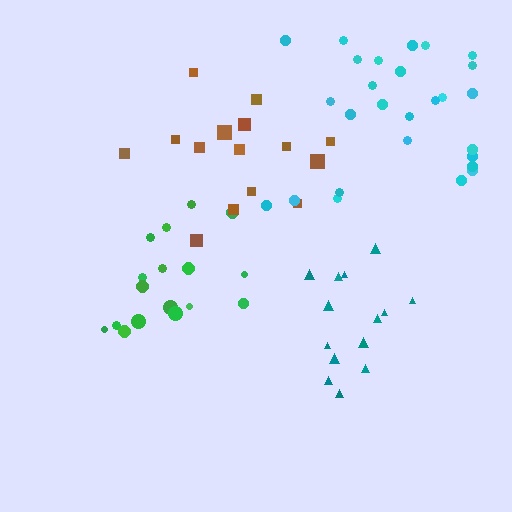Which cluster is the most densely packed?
Teal.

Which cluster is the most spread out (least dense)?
Cyan.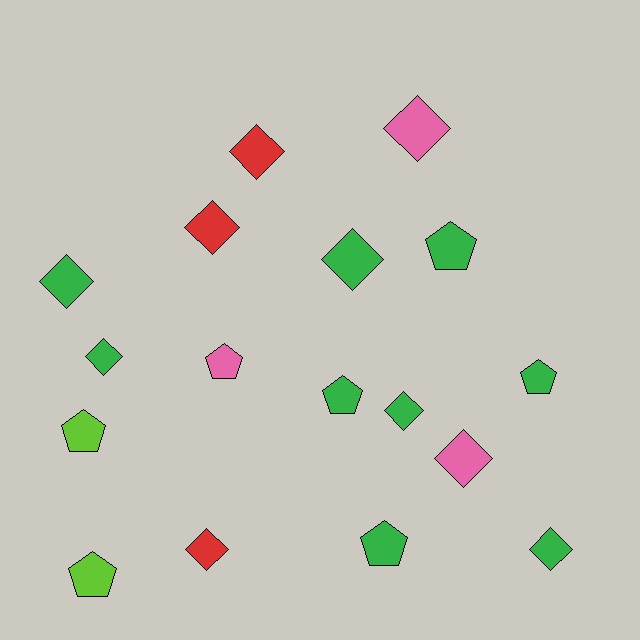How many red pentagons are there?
There are no red pentagons.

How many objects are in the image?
There are 17 objects.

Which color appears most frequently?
Green, with 9 objects.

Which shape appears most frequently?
Diamond, with 10 objects.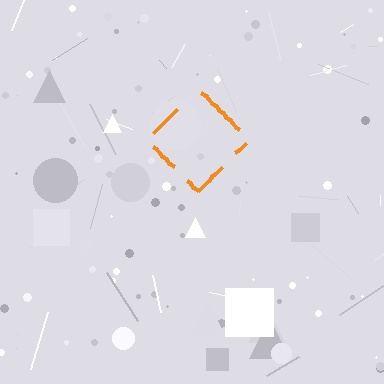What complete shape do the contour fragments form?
The contour fragments form a diamond.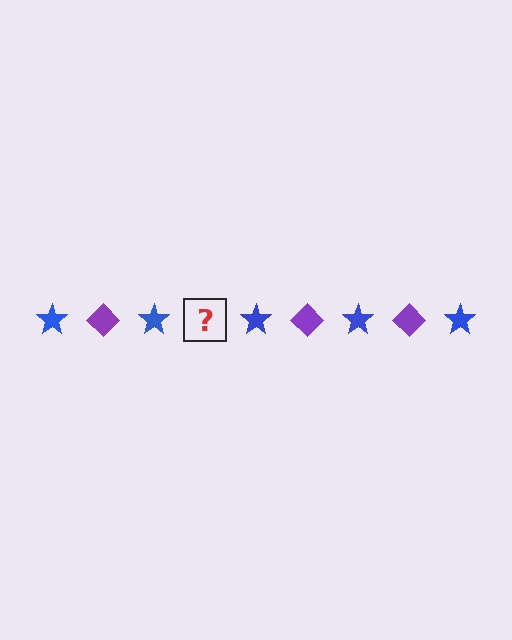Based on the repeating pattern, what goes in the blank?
The blank should be a purple diamond.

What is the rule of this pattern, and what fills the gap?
The rule is that the pattern alternates between blue star and purple diamond. The gap should be filled with a purple diamond.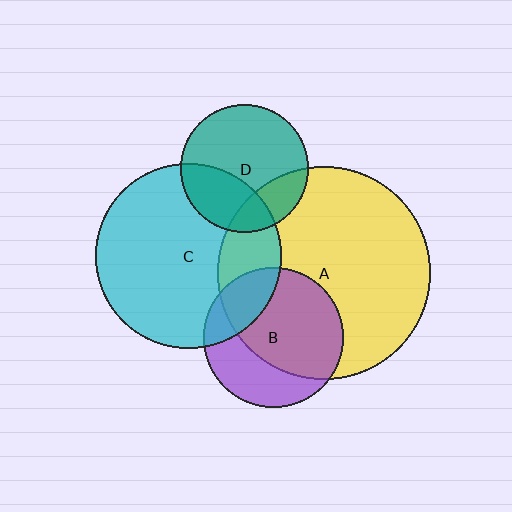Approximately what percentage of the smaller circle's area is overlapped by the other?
Approximately 25%.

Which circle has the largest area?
Circle A (yellow).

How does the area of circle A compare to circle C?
Approximately 1.3 times.